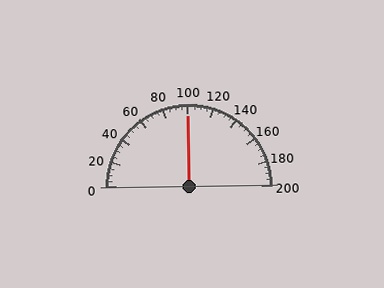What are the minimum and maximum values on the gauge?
The gauge ranges from 0 to 200.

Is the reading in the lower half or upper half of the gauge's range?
The reading is in the upper half of the range (0 to 200).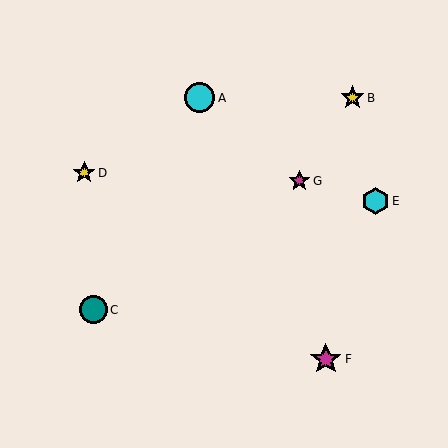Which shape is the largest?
The magenta star (labeled F) is the largest.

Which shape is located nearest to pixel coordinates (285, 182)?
The magenta star (labeled G) at (299, 181) is nearest to that location.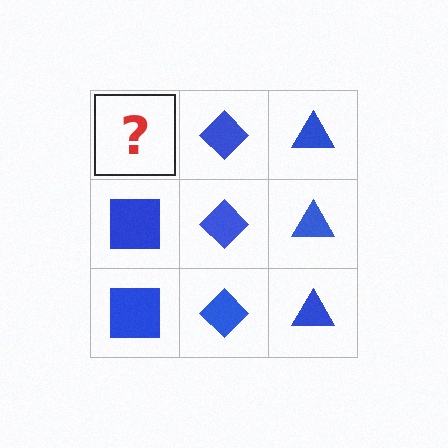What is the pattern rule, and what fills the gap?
The rule is that each column has a consistent shape. The gap should be filled with a blue square.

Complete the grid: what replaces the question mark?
The question mark should be replaced with a blue square.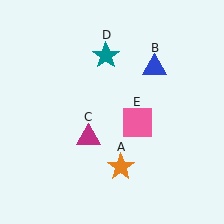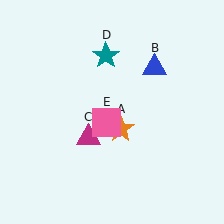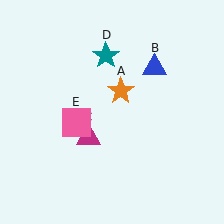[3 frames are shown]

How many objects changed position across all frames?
2 objects changed position: orange star (object A), pink square (object E).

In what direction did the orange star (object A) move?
The orange star (object A) moved up.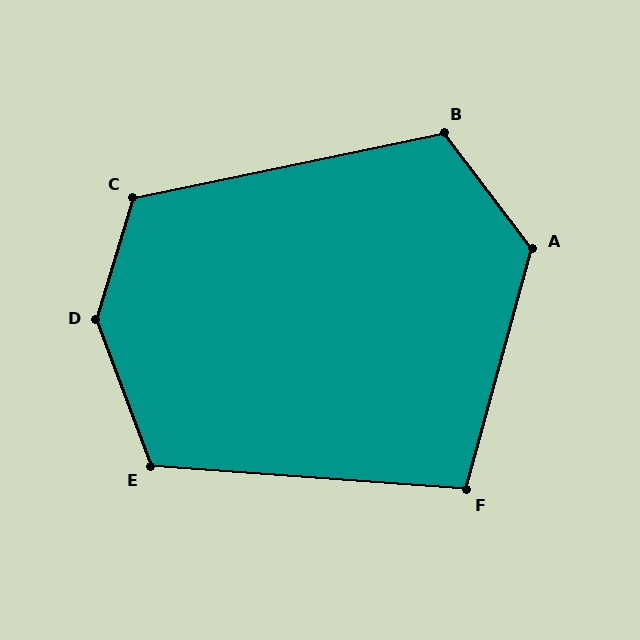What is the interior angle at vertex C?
Approximately 118 degrees (obtuse).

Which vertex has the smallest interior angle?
F, at approximately 101 degrees.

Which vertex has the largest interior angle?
D, at approximately 143 degrees.